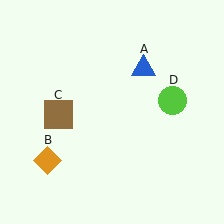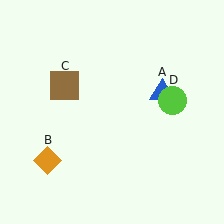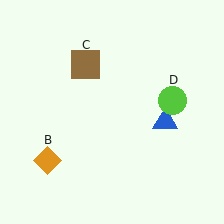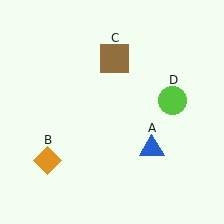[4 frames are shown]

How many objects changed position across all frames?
2 objects changed position: blue triangle (object A), brown square (object C).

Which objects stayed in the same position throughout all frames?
Orange diamond (object B) and lime circle (object D) remained stationary.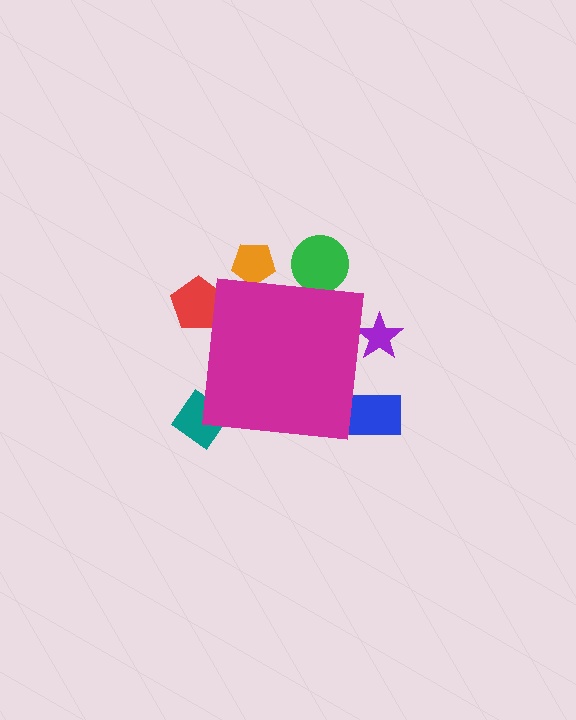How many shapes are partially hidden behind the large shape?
6 shapes are partially hidden.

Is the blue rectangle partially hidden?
Yes, the blue rectangle is partially hidden behind the magenta square.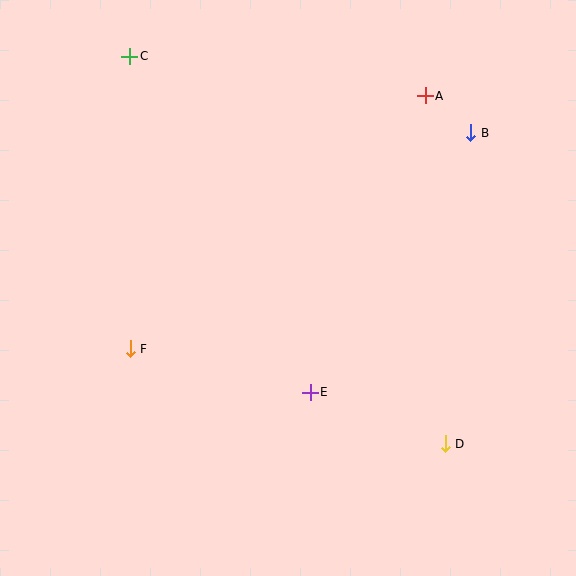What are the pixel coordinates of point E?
Point E is at (310, 392).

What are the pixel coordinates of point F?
Point F is at (130, 349).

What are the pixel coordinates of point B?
Point B is at (471, 133).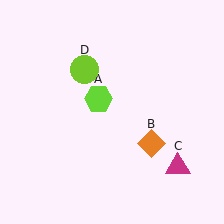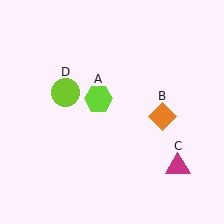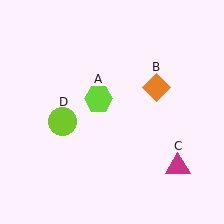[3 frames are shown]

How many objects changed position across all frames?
2 objects changed position: orange diamond (object B), lime circle (object D).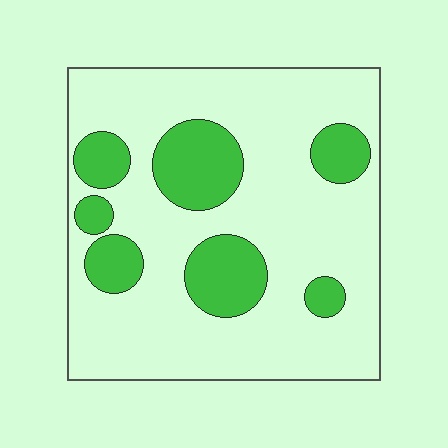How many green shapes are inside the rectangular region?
7.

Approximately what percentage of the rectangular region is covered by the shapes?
Approximately 25%.